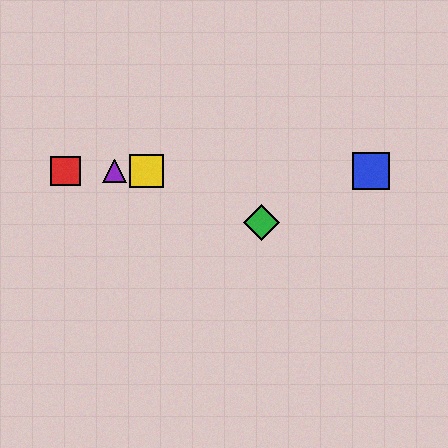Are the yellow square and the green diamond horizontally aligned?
No, the yellow square is at y≈171 and the green diamond is at y≈223.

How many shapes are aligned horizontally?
4 shapes (the red square, the blue square, the yellow square, the purple triangle) are aligned horizontally.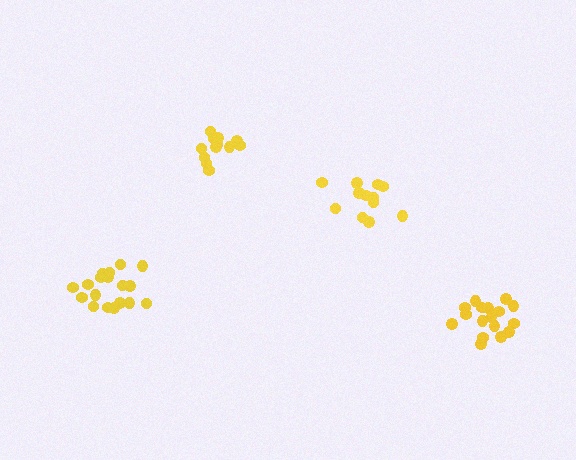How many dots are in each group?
Group 1: 18 dots, Group 2: 17 dots, Group 3: 12 dots, Group 4: 12 dots (59 total).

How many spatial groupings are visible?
There are 4 spatial groupings.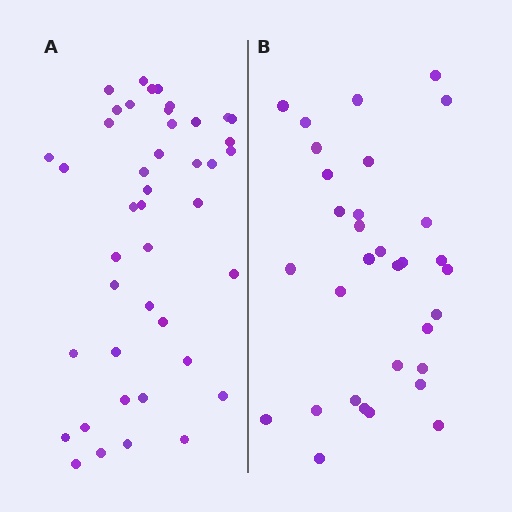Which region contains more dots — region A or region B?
Region A (the left region) has more dots.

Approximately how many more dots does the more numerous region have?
Region A has roughly 12 or so more dots than region B.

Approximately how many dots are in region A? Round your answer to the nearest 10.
About 40 dots. (The exact count is 43, which rounds to 40.)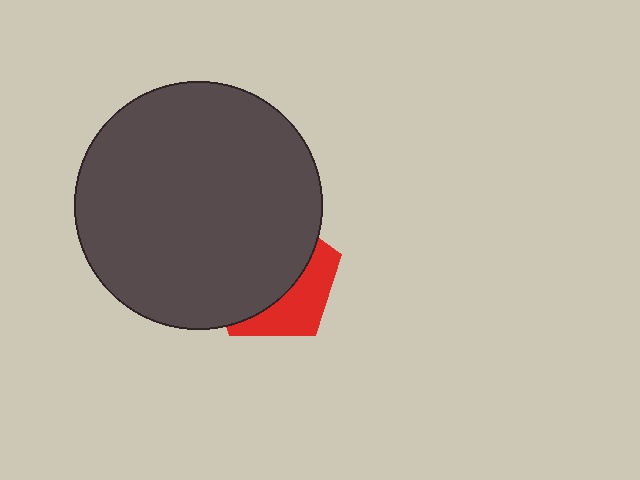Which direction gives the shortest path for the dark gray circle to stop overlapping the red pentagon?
Moving toward the upper-left gives the shortest separation.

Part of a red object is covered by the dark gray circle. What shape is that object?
It is a pentagon.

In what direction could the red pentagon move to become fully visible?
The red pentagon could move toward the lower-right. That would shift it out from behind the dark gray circle entirely.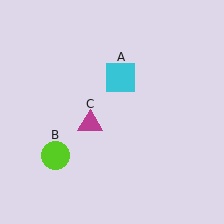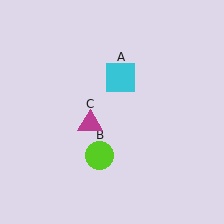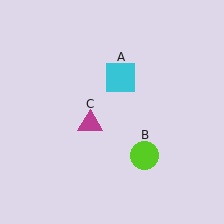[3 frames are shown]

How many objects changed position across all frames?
1 object changed position: lime circle (object B).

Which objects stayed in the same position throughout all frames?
Cyan square (object A) and magenta triangle (object C) remained stationary.